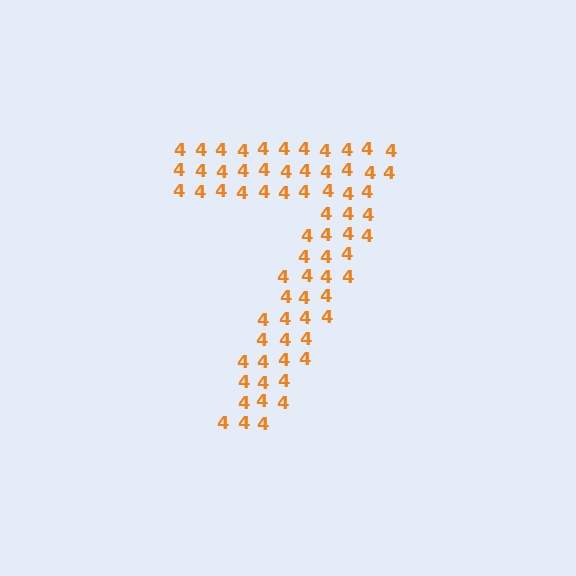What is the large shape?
The large shape is the digit 7.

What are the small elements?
The small elements are digit 4's.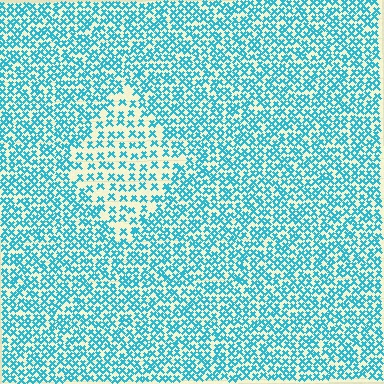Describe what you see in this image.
The image contains small cyan elements arranged at two different densities. A diamond-shaped region is visible where the elements are less densely packed than the surrounding area.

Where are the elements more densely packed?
The elements are more densely packed outside the diamond boundary.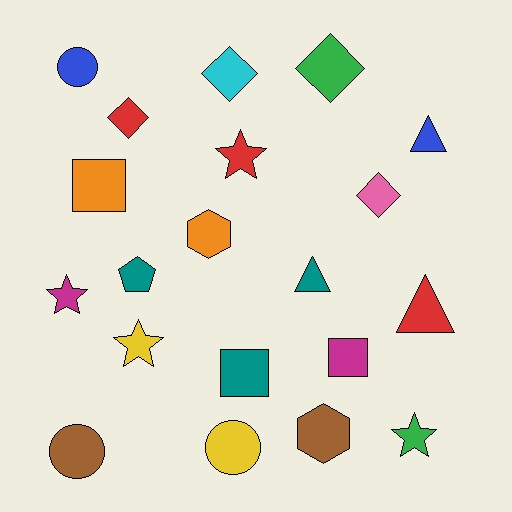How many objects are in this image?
There are 20 objects.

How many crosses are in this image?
There are no crosses.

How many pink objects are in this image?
There is 1 pink object.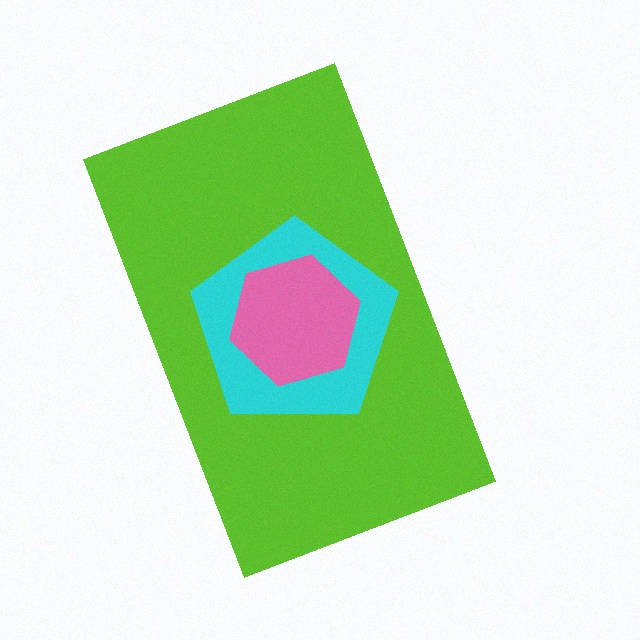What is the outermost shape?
The lime rectangle.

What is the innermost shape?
The pink hexagon.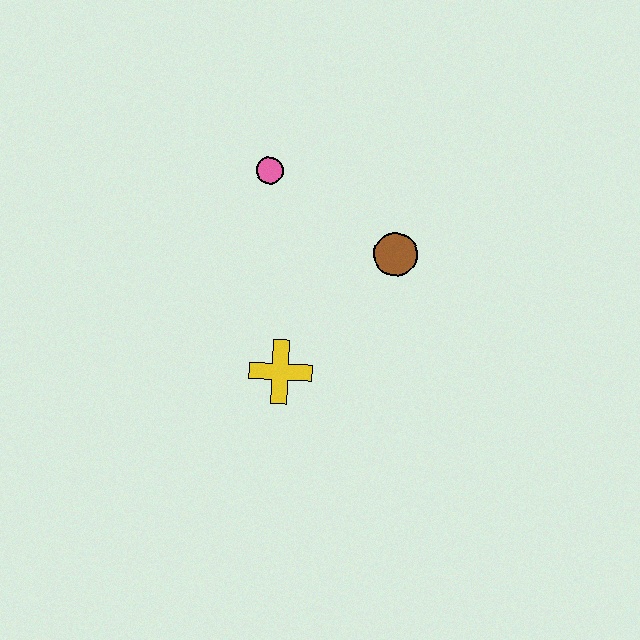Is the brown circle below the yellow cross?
No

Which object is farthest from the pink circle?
The yellow cross is farthest from the pink circle.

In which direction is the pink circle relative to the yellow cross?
The pink circle is above the yellow cross.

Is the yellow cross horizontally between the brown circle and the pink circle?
Yes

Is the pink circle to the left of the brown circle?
Yes